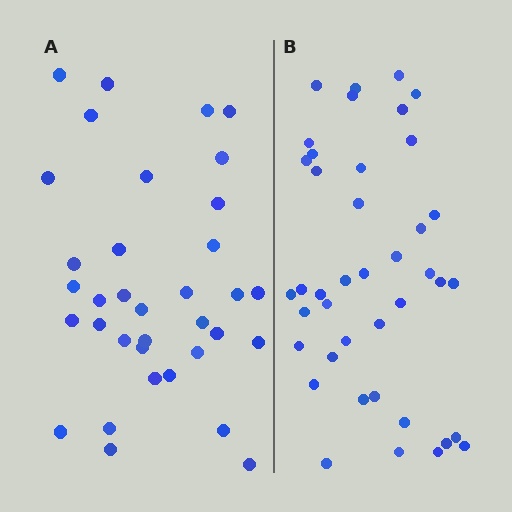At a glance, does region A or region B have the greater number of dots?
Region B (the right region) has more dots.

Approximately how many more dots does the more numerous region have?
Region B has about 6 more dots than region A.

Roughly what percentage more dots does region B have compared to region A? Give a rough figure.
About 15% more.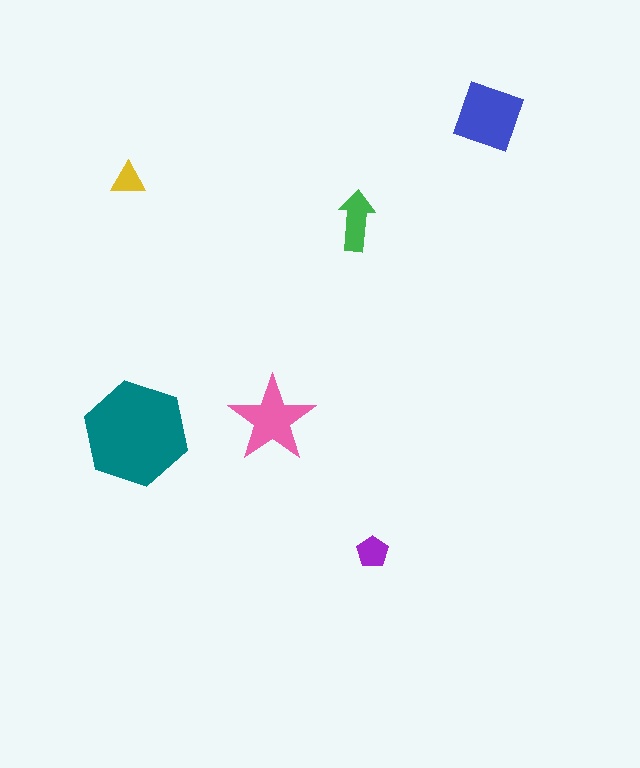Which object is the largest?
The teal hexagon.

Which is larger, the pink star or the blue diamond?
The blue diamond.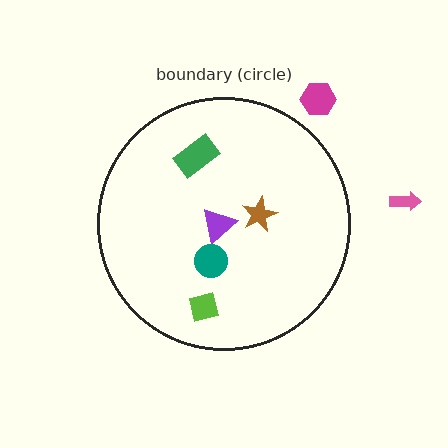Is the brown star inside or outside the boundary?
Inside.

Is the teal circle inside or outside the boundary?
Inside.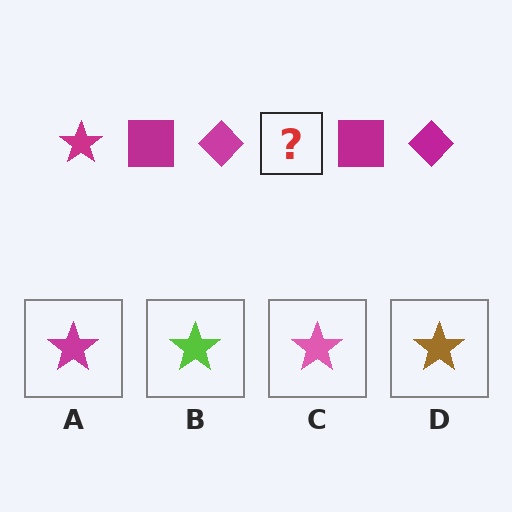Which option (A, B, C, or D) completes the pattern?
A.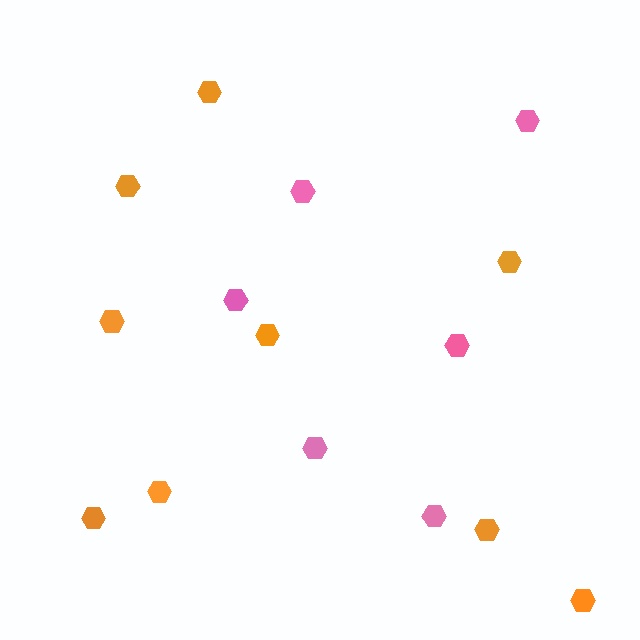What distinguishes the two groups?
There are 2 groups: one group of orange hexagons (9) and one group of pink hexagons (6).